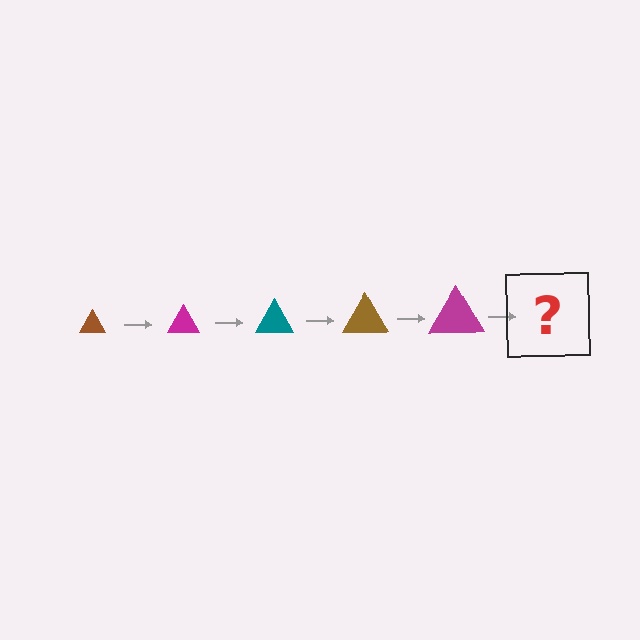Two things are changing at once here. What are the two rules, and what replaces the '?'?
The two rules are that the triangle grows larger each step and the color cycles through brown, magenta, and teal. The '?' should be a teal triangle, larger than the previous one.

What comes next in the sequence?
The next element should be a teal triangle, larger than the previous one.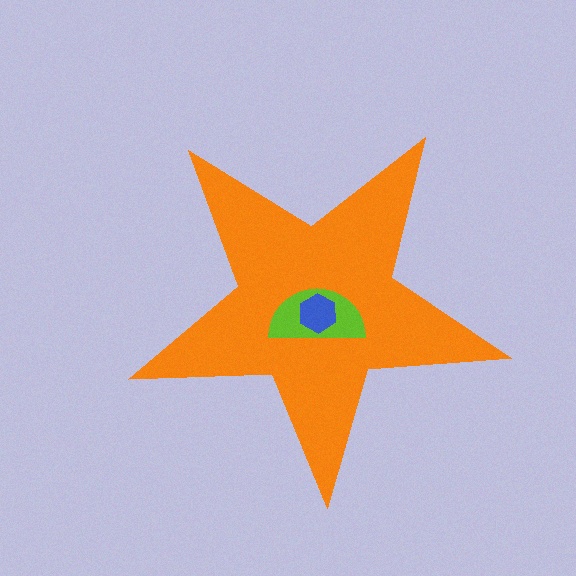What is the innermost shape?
The blue hexagon.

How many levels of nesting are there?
3.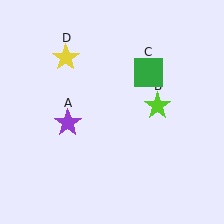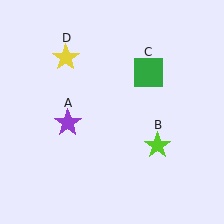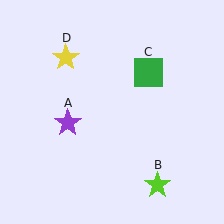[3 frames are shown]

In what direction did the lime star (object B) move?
The lime star (object B) moved down.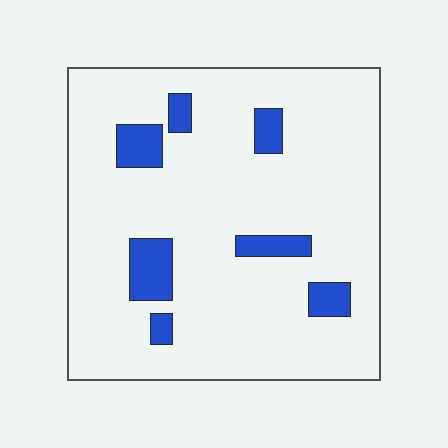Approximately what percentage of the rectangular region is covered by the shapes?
Approximately 10%.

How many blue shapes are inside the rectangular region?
7.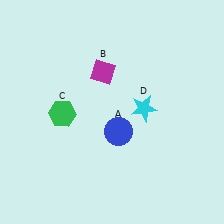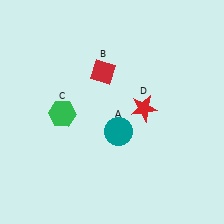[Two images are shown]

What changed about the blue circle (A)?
In Image 1, A is blue. In Image 2, it changed to teal.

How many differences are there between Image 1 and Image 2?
There are 3 differences between the two images.